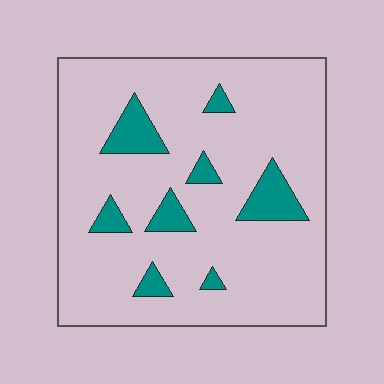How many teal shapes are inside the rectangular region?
8.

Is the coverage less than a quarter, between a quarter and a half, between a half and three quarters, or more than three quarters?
Less than a quarter.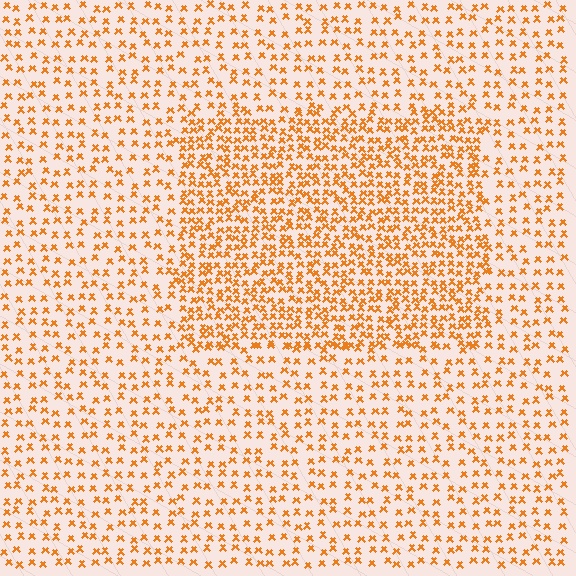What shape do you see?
I see a rectangle.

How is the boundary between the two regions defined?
The boundary is defined by a change in element density (approximately 2.0x ratio). All elements are the same color, size, and shape.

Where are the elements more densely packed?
The elements are more densely packed inside the rectangle boundary.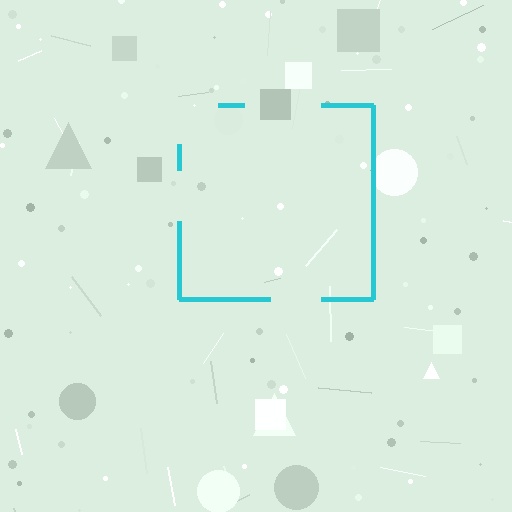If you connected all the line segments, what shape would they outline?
They would outline a square.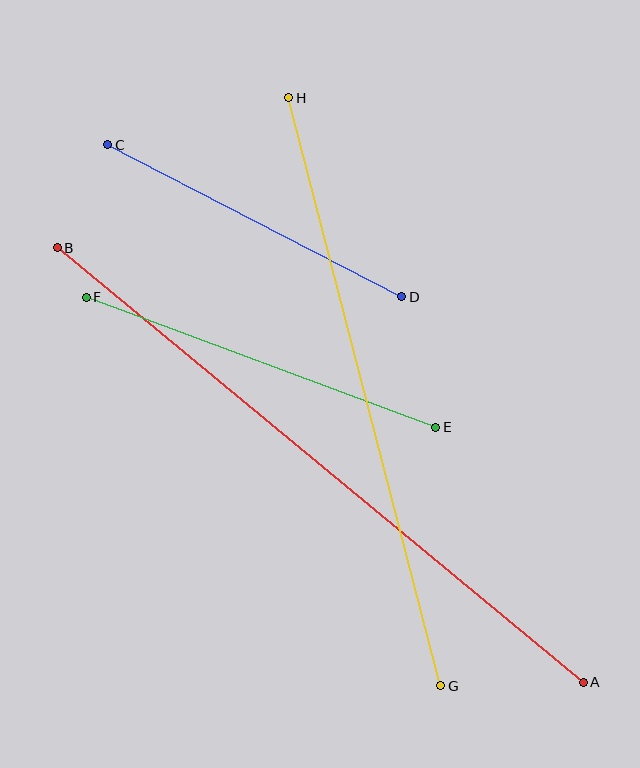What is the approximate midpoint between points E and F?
The midpoint is at approximately (261, 362) pixels.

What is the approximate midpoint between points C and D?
The midpoint is at approximately (255, 221) pixels.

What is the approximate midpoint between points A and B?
The midpoint is at approximately (320, 465) pixels.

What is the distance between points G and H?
The distance is approximately 607 pixels.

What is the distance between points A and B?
The distance is approximately 682 pixels.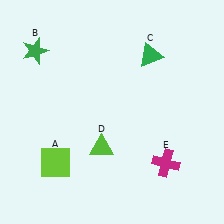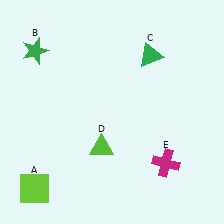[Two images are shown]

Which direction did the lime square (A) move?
The lime square (A) moved down.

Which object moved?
The lime square (A) moved down.